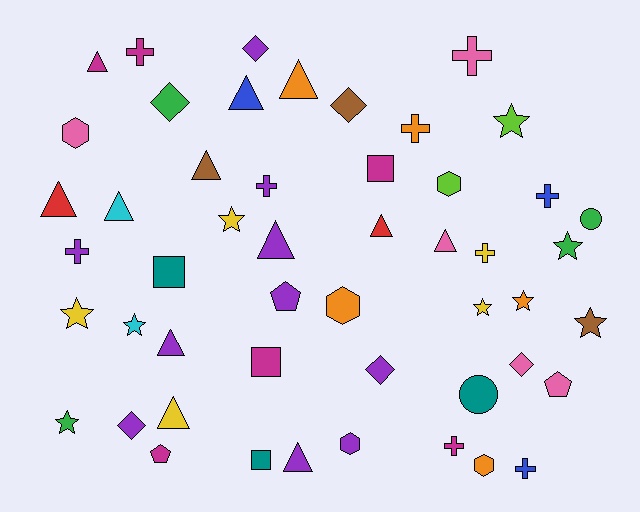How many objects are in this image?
There are 50 objects.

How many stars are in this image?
There are 9 stars.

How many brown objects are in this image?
There are 3 brown objects.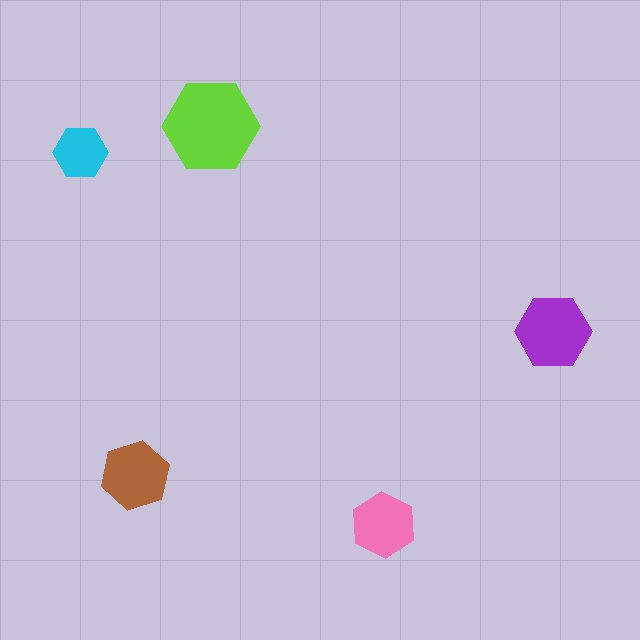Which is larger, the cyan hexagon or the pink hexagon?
The pink one.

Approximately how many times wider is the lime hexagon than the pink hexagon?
About 1.5 times wider.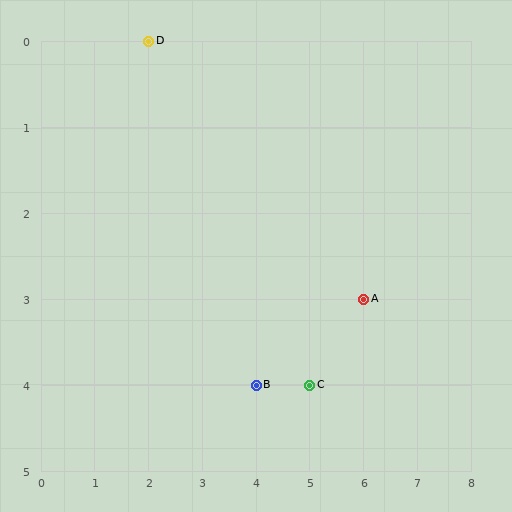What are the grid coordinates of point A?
Point A is at grid coordinates (6, 3).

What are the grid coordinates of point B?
Point B is at grid coordinates (4, 4).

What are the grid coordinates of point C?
Point C is at grid coordinates (5, 4).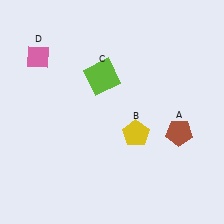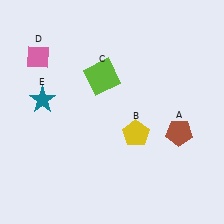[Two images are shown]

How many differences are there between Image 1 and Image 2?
There is 1 difference between the two images.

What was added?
A teal star (E) was added in Image 2.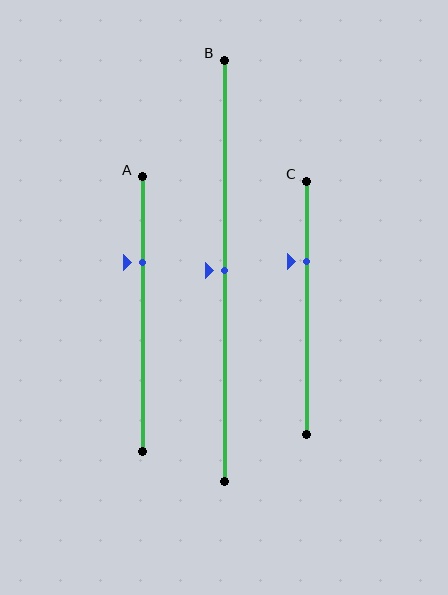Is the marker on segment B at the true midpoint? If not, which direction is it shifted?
Yes, the marker on segment B is at the true midpoint.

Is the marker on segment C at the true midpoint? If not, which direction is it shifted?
No, the marker on segment C is shifted upward by about 18% of the segment length.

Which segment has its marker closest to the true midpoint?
Segment B has its marker closest to the true midpoint.